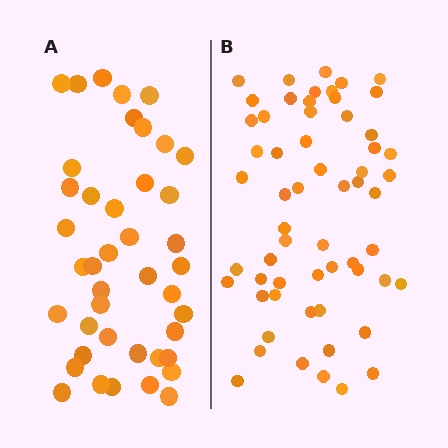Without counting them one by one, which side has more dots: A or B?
Region B (the right region) has more dots.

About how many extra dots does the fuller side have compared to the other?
Region B has approximately 15 more dots than region A.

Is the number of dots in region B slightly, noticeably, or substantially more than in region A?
Region B has noticeably more, but not dramatically so. The ratio is roughly 1.4 to 1.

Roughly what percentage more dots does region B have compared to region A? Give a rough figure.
About 40% more.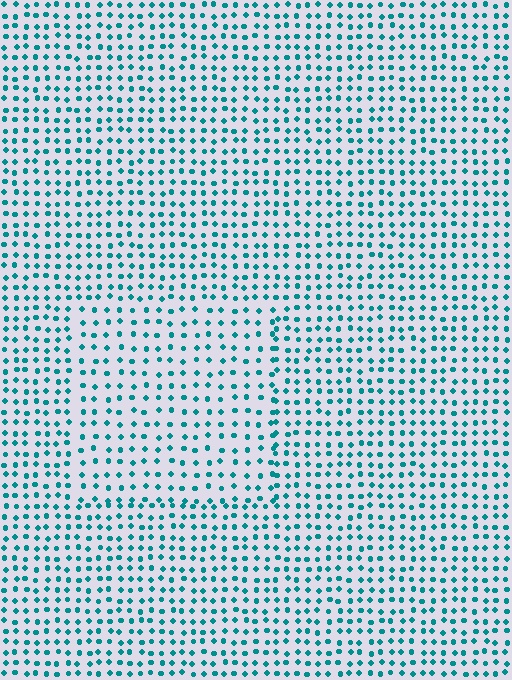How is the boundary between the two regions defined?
The boundary is defined by a change in element density (approximately 1.5x ratio). All elements are the same color, size, and shape.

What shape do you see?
I see a rectangle.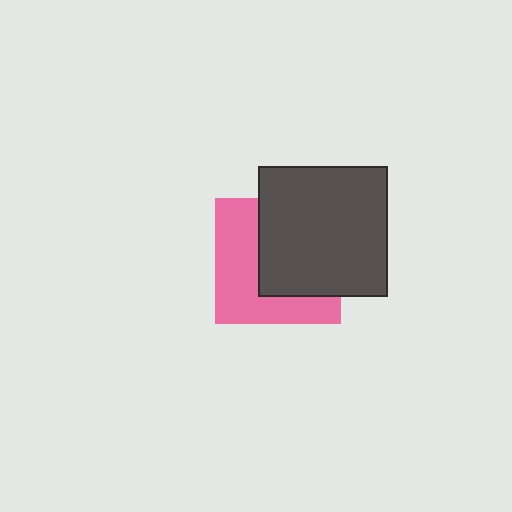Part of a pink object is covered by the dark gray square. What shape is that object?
It is a square.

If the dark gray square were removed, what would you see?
You would see the complete pink square.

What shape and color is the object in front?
The object in front is a dark gray square.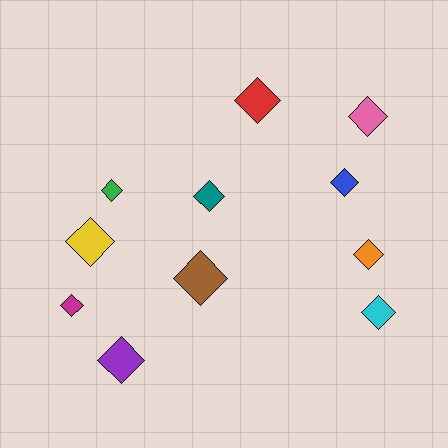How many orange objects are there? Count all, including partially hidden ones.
There is 1 orange object.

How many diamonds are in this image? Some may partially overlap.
There are 11 diamonds.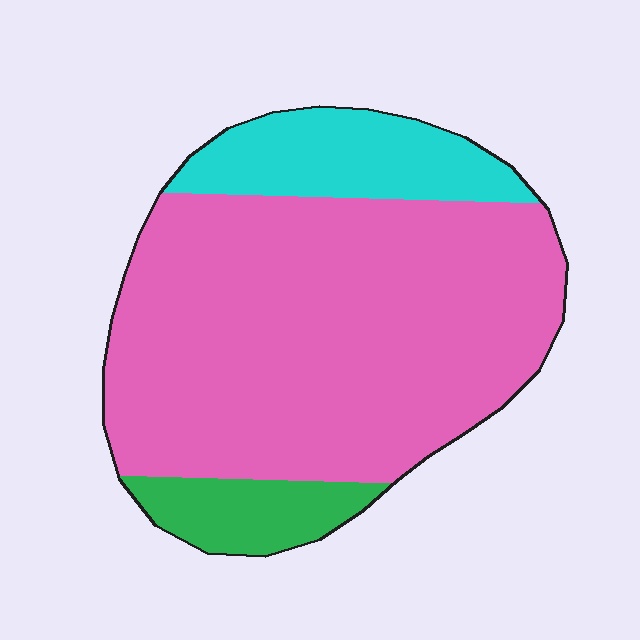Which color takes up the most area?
Pink, at roughly 75%.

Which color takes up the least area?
Green, at roughly 10%.